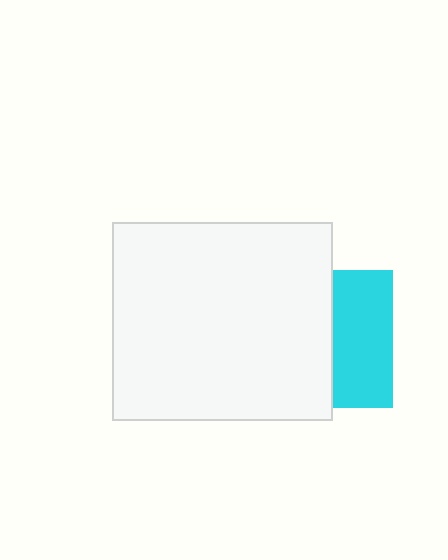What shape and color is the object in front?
The object in front is a white rectangle.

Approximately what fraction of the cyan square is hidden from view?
Roughly 57% of the cyan square is hidden behind the white rectangle.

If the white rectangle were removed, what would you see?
You would see the complete cyan square.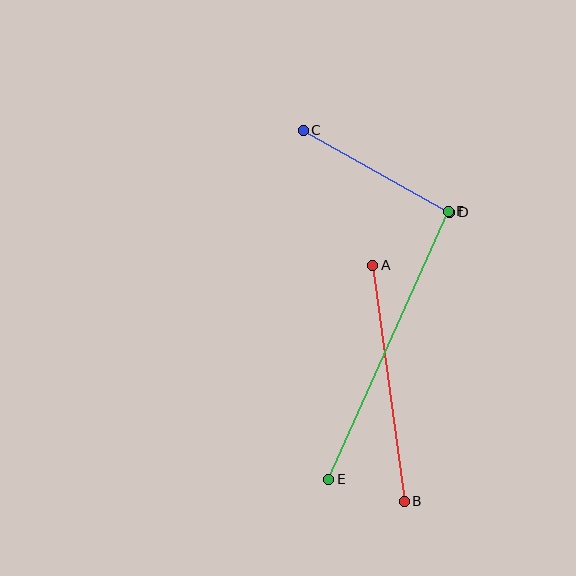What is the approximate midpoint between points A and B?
The midpoint is at approximately (388, 383) pixels.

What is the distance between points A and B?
The distance is approximately 238 pixels.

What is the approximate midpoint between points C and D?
The midpoint is at approximately (376, 171) pixels.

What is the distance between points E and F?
The distance is approximately 294 pixels.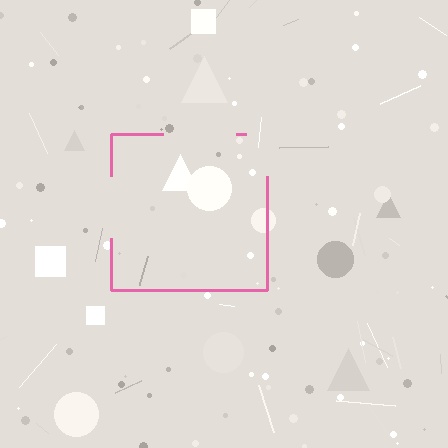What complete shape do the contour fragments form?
The contour fragments form a square.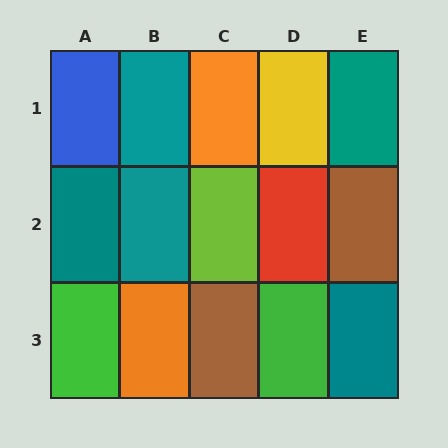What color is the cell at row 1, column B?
Teal.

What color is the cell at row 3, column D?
Green.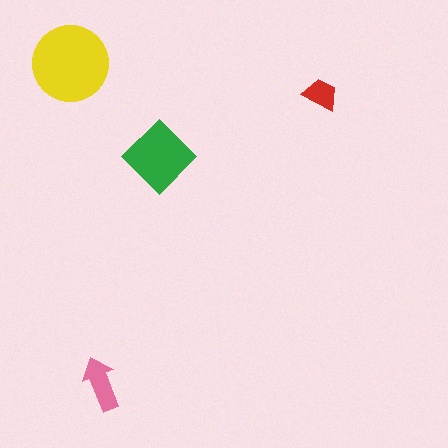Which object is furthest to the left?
The yellow circle is leftmost.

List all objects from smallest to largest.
The red trapezoid, the pink arrow, the green diamond, the yellow circle.